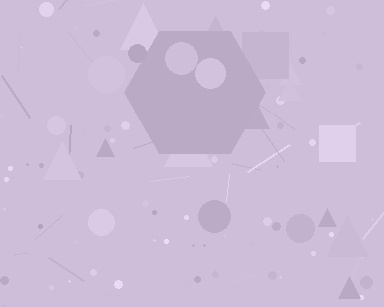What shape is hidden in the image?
A hexagon is hidden in the image.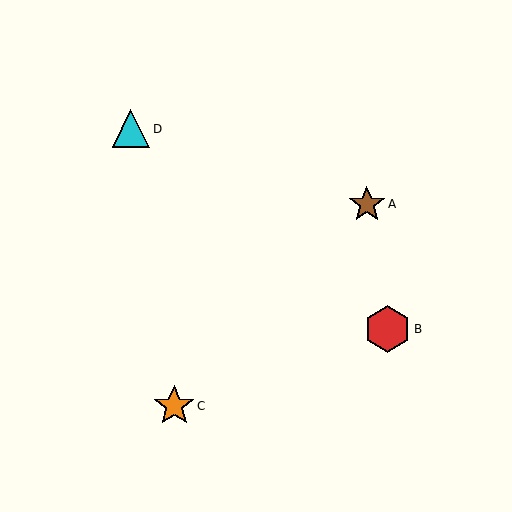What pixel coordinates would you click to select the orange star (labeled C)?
Click at (174, 406) to select the orange star C.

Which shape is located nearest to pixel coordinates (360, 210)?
The brown star (labeled A) at (367, 204) is nearest to that location.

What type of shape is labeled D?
Shape D is a cyan triangle.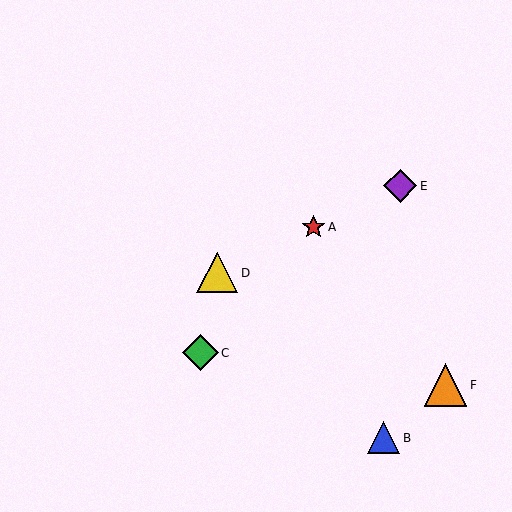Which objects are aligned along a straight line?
Objects A, D, E are aligned along a straight line.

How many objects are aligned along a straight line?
3 objects (A, D, E) are aligned along a straight line.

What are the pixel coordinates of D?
Object D is at (217, 273).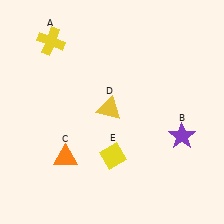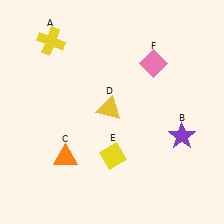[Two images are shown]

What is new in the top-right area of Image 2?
A pink diamond (F) was added in the top-right area of Image 2.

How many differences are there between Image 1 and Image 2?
There is 1 difference between the two images.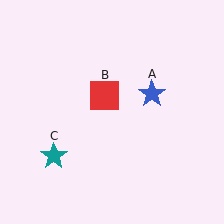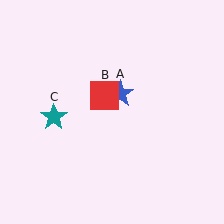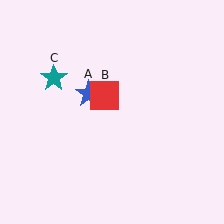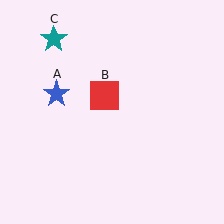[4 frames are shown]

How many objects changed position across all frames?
2 objects changed position: blue star (object A), teal star (object C).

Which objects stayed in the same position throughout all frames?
Red square (object B) remained stationary.